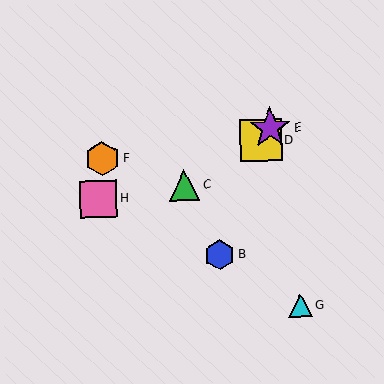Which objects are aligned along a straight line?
Objects A, D, E are aligned along a straight line.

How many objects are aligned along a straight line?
3 objects (A, D, E) are aligned along a straight line.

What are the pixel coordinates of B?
Object B is at (220, 255).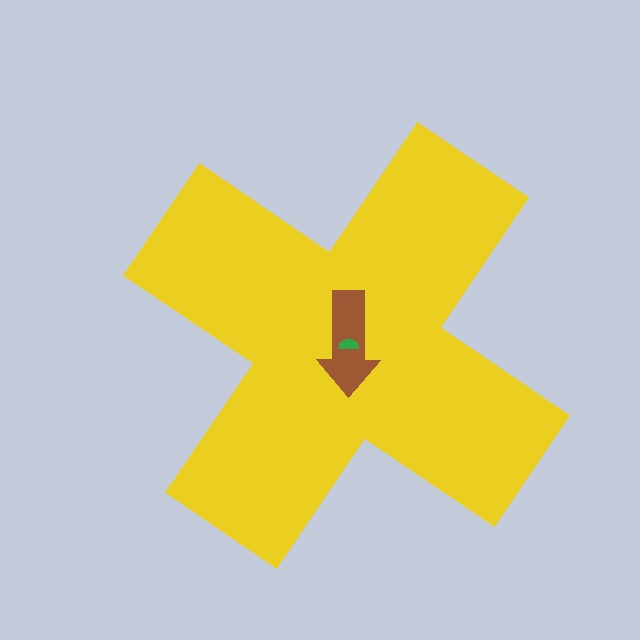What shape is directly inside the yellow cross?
The brown arrow.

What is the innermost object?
The green semicircle.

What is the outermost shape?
The yellow cross.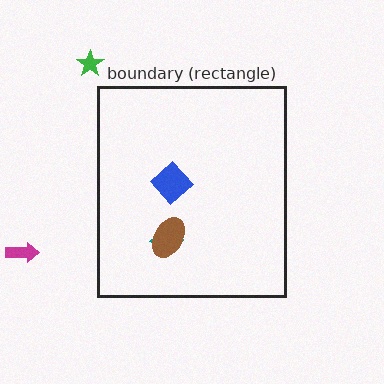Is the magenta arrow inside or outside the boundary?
Outside.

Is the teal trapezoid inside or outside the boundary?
Inside.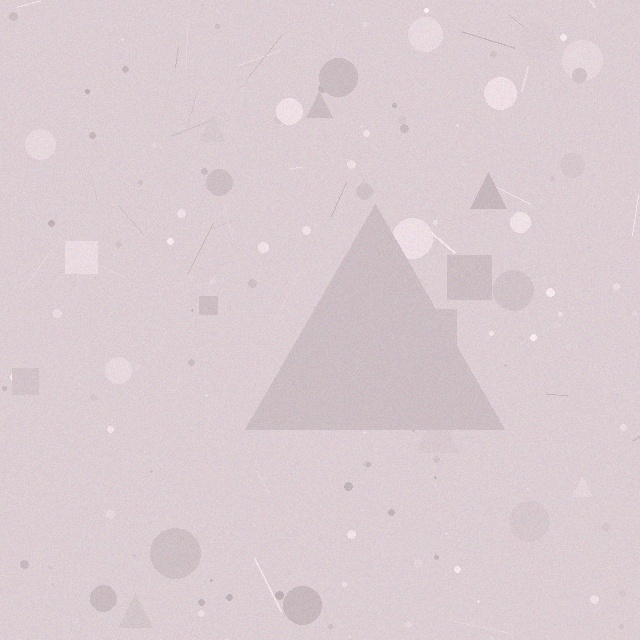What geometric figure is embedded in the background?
A triangle is embedded in the background.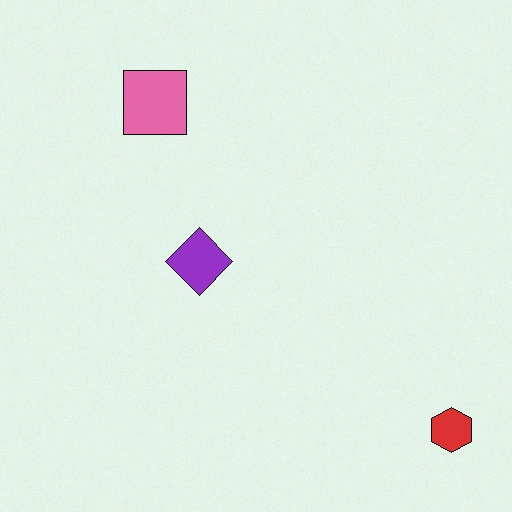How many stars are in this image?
There are no stars.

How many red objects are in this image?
There is 1 red object.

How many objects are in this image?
There are 3 objects.